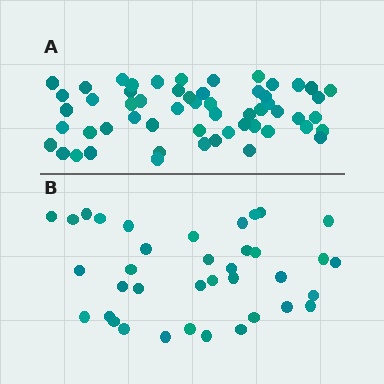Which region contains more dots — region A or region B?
Region A (the top region) has more dots.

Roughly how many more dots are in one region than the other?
Region A has approximately 20 more dots than region B.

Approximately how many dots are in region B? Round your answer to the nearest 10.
About 40 dots. (The exact count is 37, which rounds to 40.)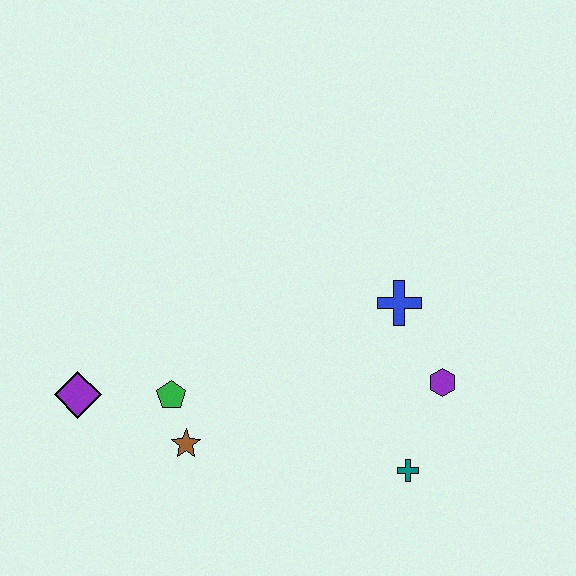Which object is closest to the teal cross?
The purple hexagon is closest to the teal cross.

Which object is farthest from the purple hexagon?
The purple diamond is farthest from the purple hexagon.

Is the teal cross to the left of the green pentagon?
No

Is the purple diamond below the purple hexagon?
Yes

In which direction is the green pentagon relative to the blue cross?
The green pentagon is to the left of the blue cross.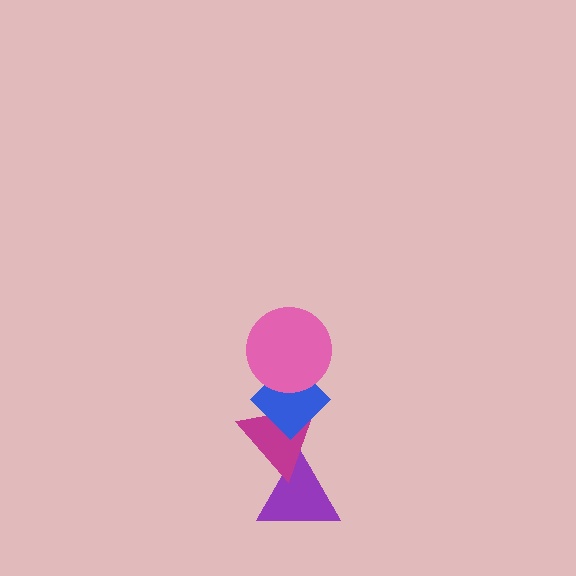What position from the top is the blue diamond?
The blue diamond is 2nd from the top.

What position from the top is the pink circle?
The pink circle is 1st from the top.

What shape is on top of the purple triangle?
The magenta triangle is on top of the purple triangle.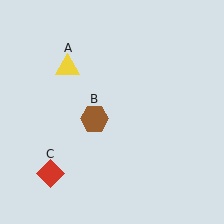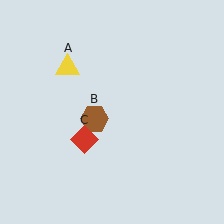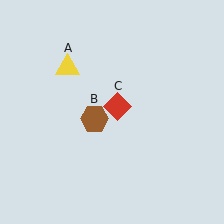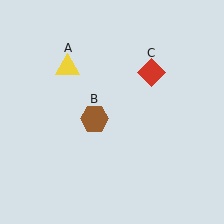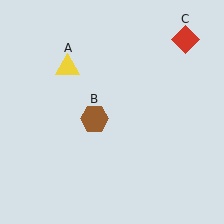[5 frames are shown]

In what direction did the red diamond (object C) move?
The red diamond (object C) moved up and to the right.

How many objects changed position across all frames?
1 object changed position: red diamond (object C).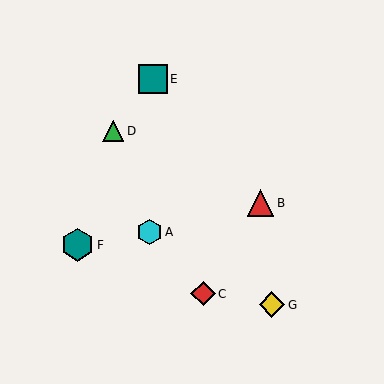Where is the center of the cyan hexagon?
The center of the cyan hexagon is at (150, 232).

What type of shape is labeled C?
Shape C is a red diamond.